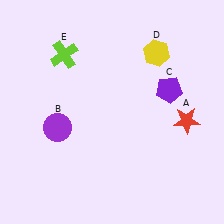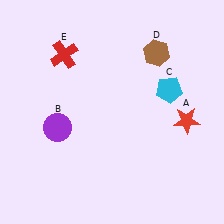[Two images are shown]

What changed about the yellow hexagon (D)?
In Image 1, D is yellow. In Image 2, it changed to brown.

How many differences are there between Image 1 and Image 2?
There are 3 differences between the two images.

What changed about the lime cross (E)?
In Image 1, E is lime. In Image 2, it changed to red.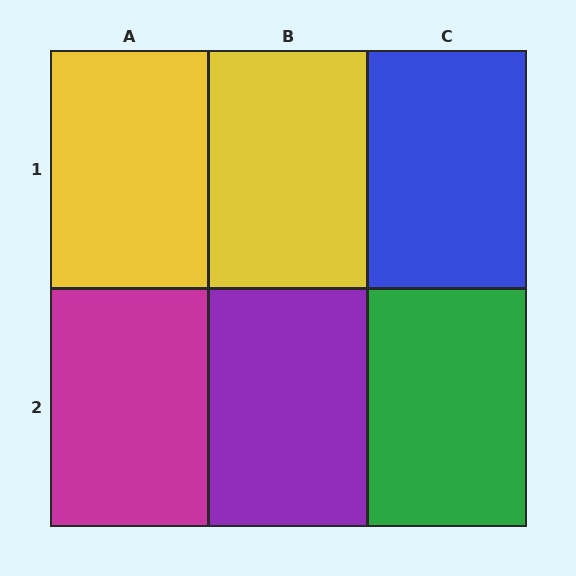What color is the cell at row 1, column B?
Yellow.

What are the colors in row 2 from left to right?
Magenta, purple, green.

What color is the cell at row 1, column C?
Blue.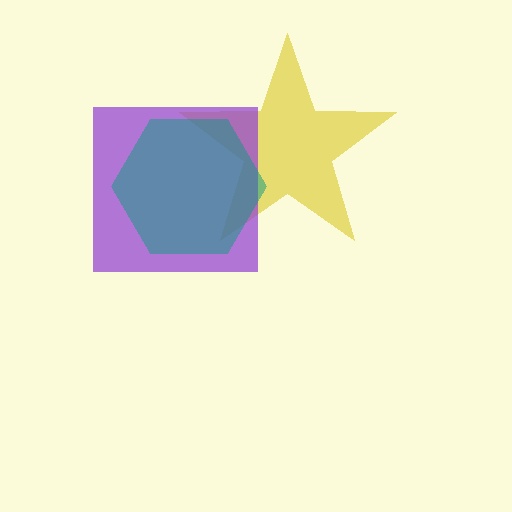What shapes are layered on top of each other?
The layered shapes are: a yellow star, a purple square, a teal hexagon.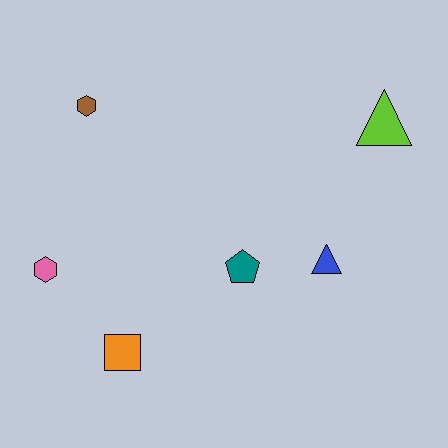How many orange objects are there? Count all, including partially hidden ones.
There is 1 orange object.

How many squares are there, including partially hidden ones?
There is 1 square.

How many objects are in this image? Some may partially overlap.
There are 6 objects.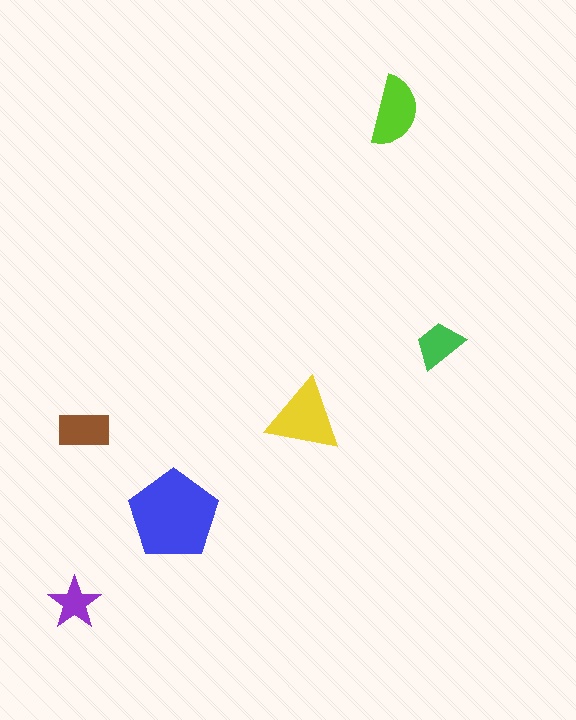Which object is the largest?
The blue pentagon.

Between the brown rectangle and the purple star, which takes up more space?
The brown rectangle.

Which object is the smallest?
The purple star.